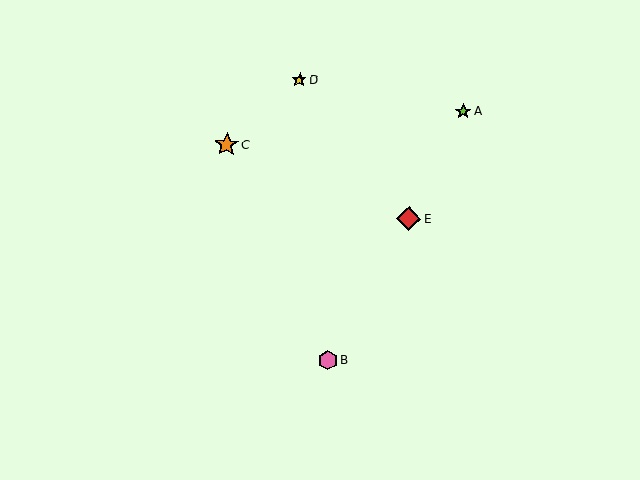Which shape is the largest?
The red diamond (labeled E) is the largest.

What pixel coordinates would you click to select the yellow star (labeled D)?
Click at (300, 79) to select the yellow star D.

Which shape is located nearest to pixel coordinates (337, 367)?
The pink hexagon (labeled B) at (328, 361) is nearest to that location.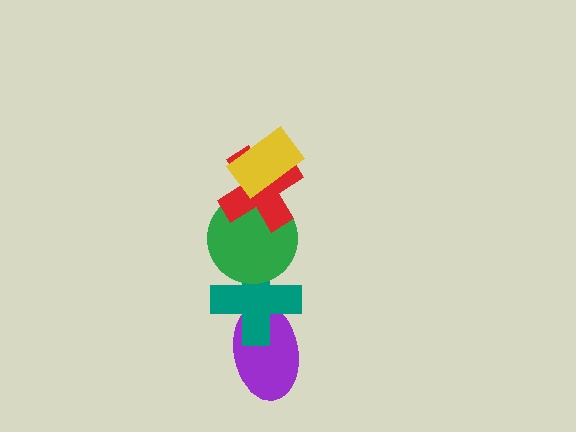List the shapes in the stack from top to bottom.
From top to bottom: the yellow rectangle, the red cross, the green circle, the teal cross, the purple ellipse.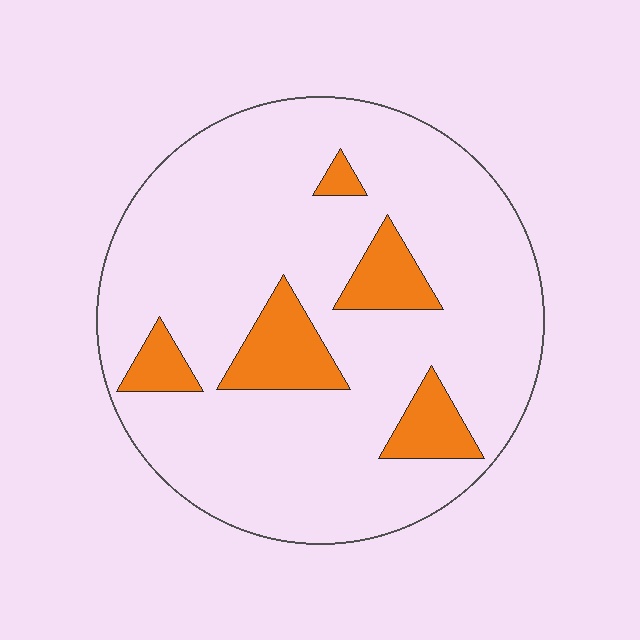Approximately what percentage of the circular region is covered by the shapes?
Approximately 15%.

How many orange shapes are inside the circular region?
5.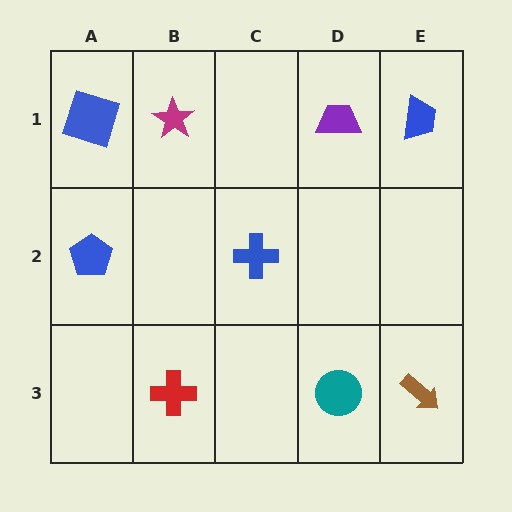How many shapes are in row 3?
3 shapes.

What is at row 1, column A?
A blue square.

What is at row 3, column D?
A teal circle.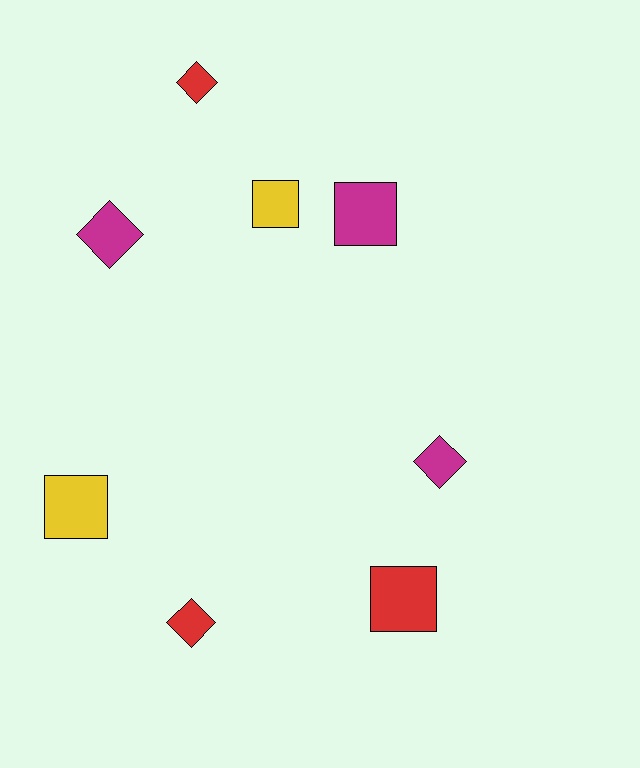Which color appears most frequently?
Magenta, with 3 objects.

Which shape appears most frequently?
Square, with 4 objects.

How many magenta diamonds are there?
There are 2 magenta diamonds.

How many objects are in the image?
There are 8 objects.